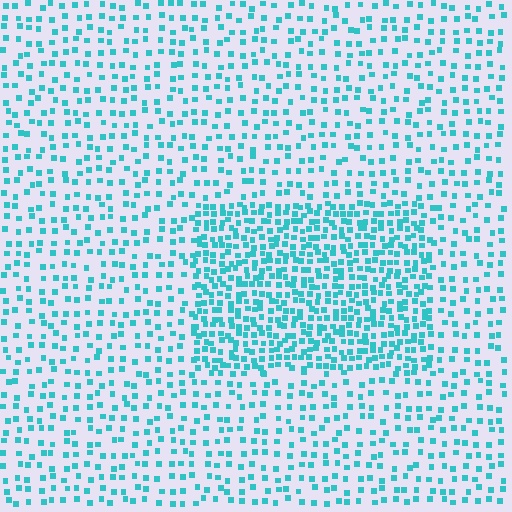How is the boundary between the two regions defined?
The boundary is defined by a change in element density (approximately 2.1x ratio). All elements are the same color, size, and shape.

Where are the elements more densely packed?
The elements are more densely packed inside the rectangle boundary.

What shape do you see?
I see a rectangle.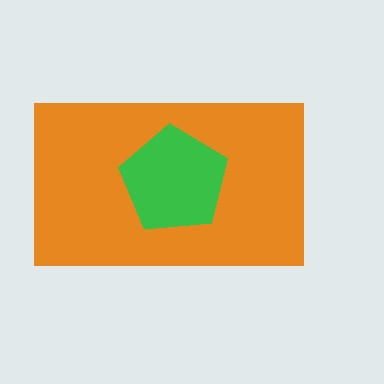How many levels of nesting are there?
2.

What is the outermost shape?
The orange rectangle.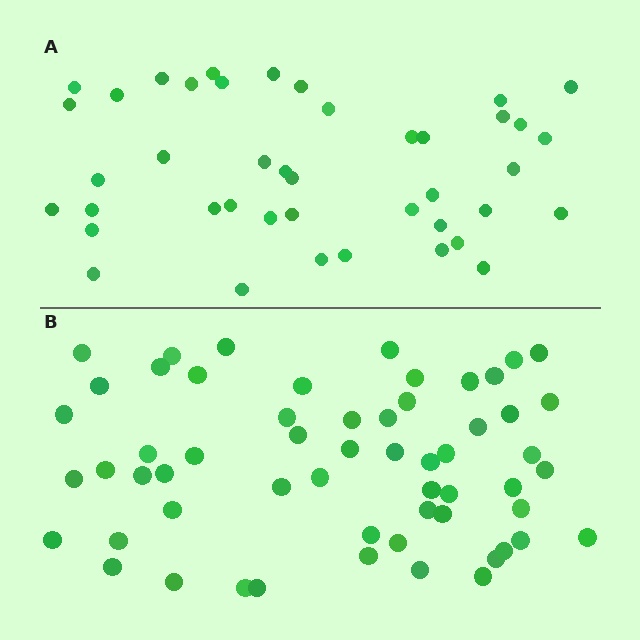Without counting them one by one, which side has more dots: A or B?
Region B (the bottom region) has more dots.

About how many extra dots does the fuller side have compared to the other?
Region B has approximately 15 more dots than region A.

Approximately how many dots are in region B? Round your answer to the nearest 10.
About 60 dots. (The exact count is 58, which rounds to 60.)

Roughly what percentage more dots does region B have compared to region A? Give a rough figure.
About 40% more.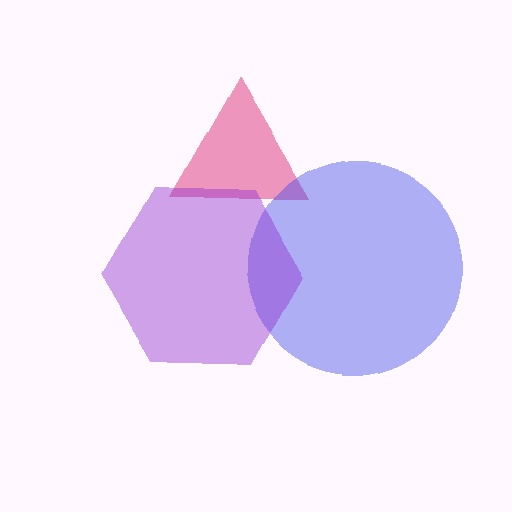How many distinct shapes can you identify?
There are 3 distinct shapes: a pink triangle, a blue circle, a purple hexagon.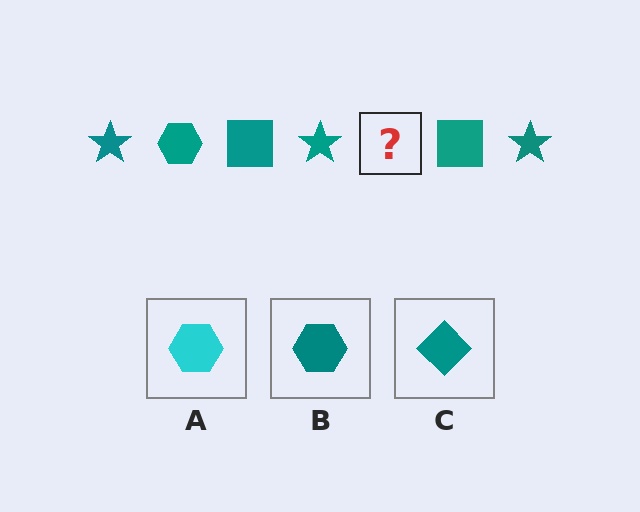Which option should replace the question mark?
Option B.